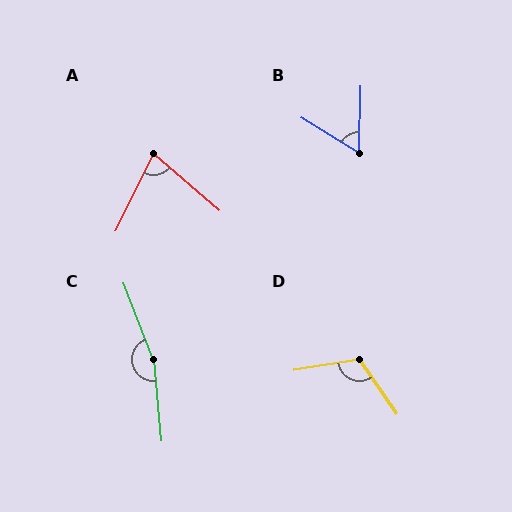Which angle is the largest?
C, at approximately 164 degrees.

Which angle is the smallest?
B, at approximately 59 degrees.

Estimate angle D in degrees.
Approximately 115 degrees.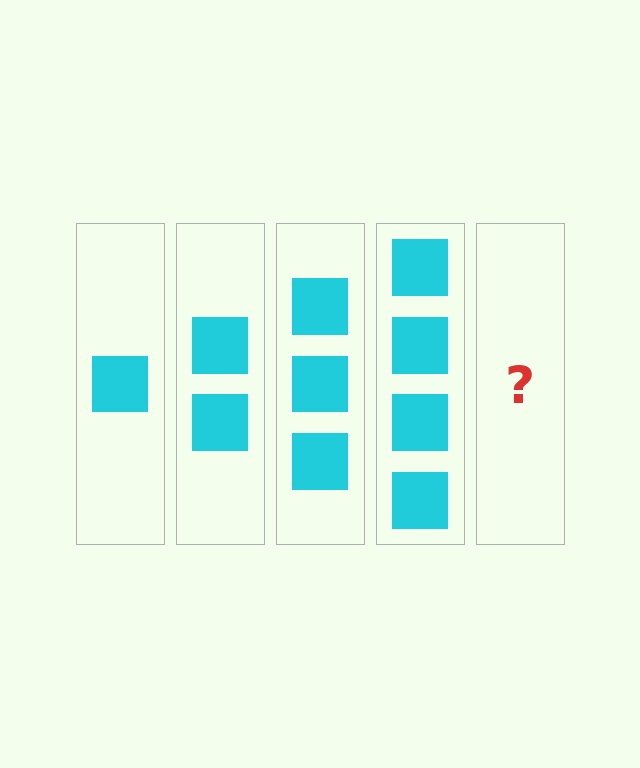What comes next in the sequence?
The next element should be 5 squares.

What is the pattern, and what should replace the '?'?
The pattern is that each step adds one more square. The '?' should be 5 squares.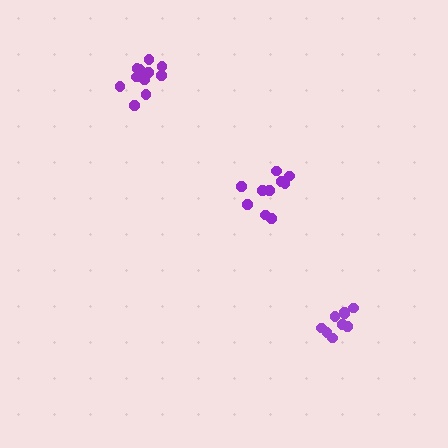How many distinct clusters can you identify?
There are 3 distinct clusters.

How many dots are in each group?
Group 1: 10 dots, Group 2: 9 dots, Group 3: 11 dots (30 total).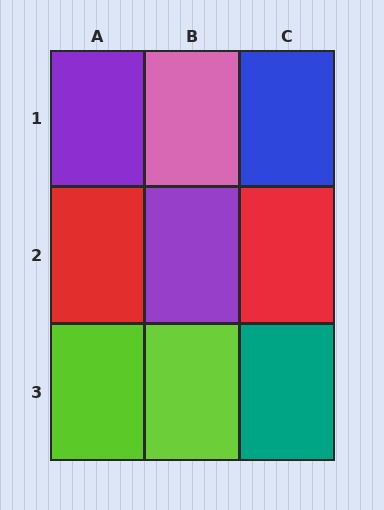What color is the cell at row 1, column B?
Pink.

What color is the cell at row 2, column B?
Purple.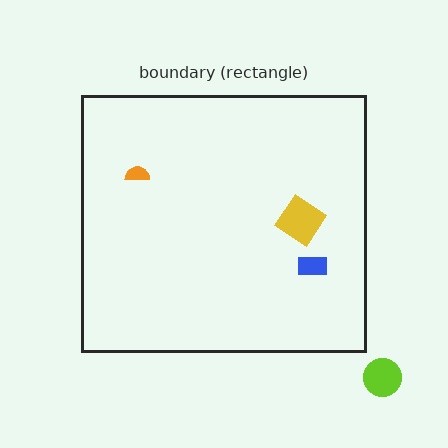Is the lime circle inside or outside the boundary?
Outside.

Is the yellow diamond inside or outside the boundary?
Inside.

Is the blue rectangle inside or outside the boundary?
Inside.